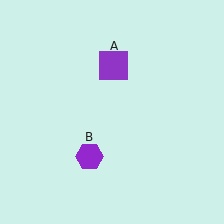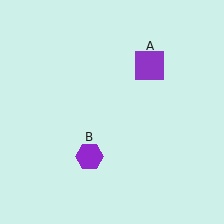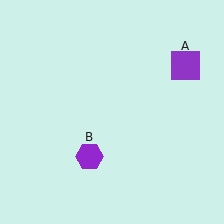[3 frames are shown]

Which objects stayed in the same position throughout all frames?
Purple hexagon (object B) remained stationary.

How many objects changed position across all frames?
1 object changed position: purple square (object A).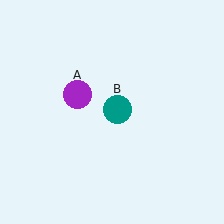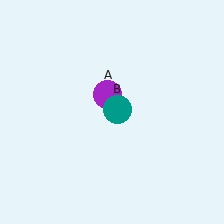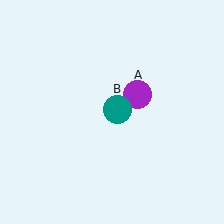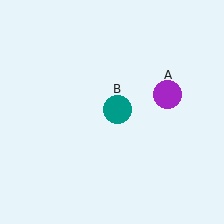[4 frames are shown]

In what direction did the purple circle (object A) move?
The purple circle (object A) moved right.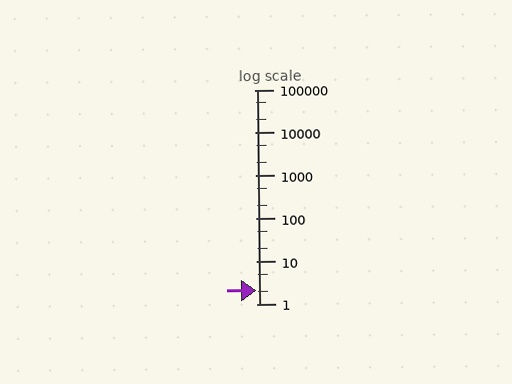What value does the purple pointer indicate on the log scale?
The pointer indicates approximately 2.1.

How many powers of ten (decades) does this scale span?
The scale spans 5 decades, from 1 to 100000.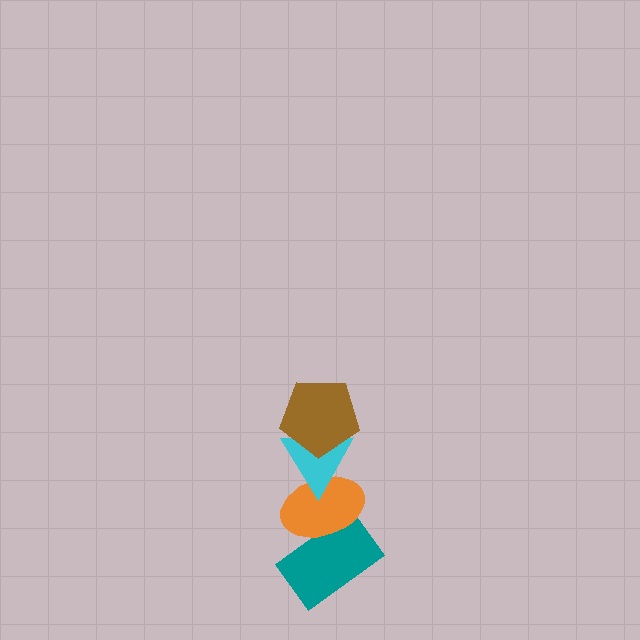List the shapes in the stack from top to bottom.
From top to bottom: the brown pentagon, the cyan triangle, the orange ellipse, the teal rectangle.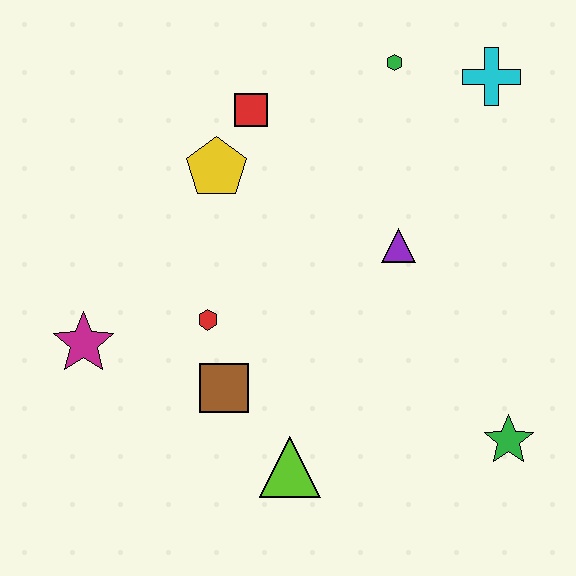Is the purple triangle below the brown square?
No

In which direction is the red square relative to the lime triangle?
The red square is above the lime triangle.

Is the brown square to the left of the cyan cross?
Yes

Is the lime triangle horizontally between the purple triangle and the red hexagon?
Yes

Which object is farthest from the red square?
The green star is farthest from the red square.